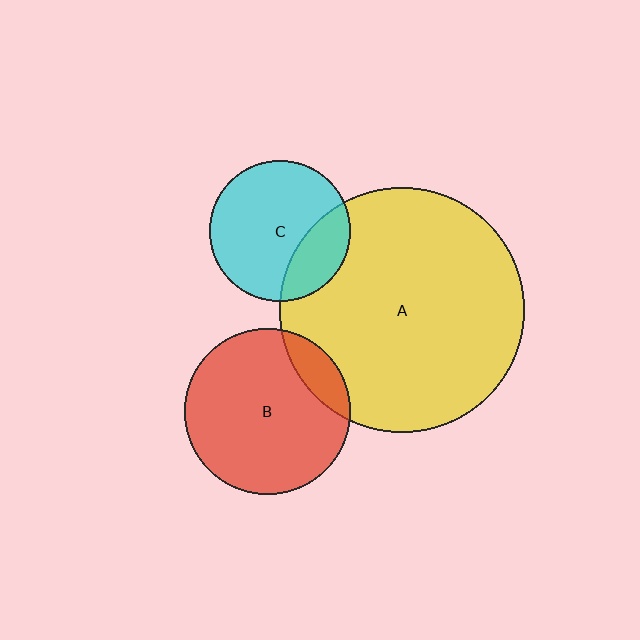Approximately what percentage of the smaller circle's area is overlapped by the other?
Approximately 15%.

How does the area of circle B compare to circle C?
Approximately 1.4 times.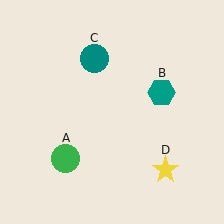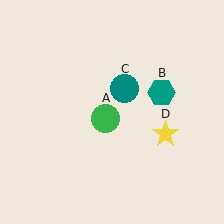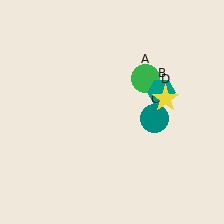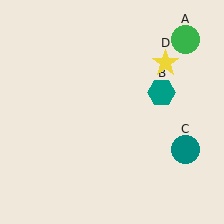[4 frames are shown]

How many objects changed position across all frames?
3 objects changed position: green circle (object A), teal circle (object C), yellow star (object D).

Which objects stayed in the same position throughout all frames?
Teal hexagon (object B) remained stationary.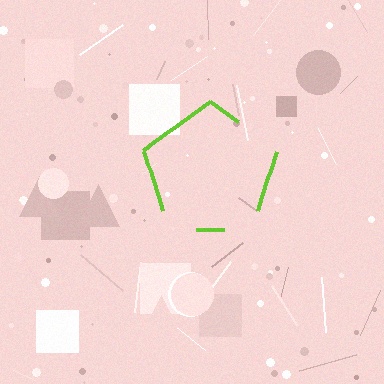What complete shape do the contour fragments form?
The contour fragments form a pentagon.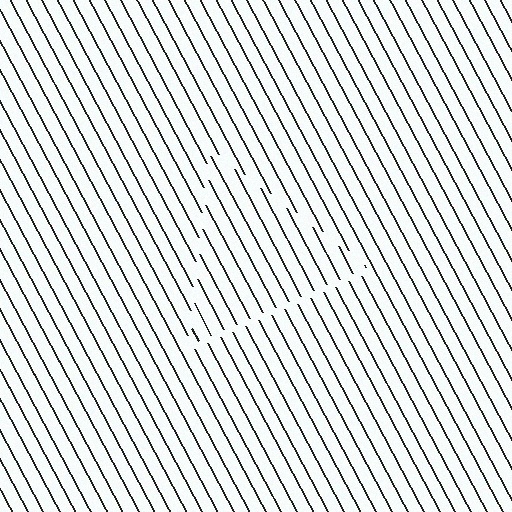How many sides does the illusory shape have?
3 sides — the line-ends trace a triangle.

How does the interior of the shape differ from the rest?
The interior of the shape contains the same grating, shifted by half a period — the contour is defined by the phase discontinuity where line-ends from the inner and outer gratings abut.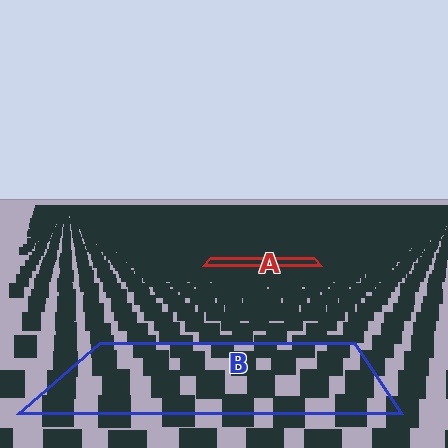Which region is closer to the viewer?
Region B is closer. The texture elements there are larger and more spread out.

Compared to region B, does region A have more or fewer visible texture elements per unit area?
Region A has more texture elements per unit area — they are packed more densely because it is farther away.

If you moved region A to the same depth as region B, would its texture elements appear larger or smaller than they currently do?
They would appear larger. At a closer depth, the same texture elements are projected at a bigger on-screen size.